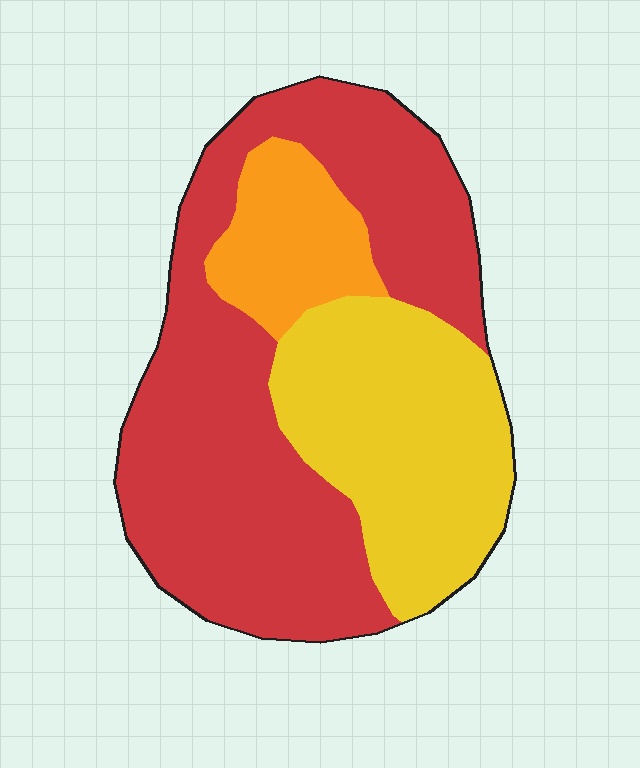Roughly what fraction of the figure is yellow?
Yellow takes up about one third (1/3) of the figure.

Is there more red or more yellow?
Red.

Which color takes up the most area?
Red, at roughly 55%.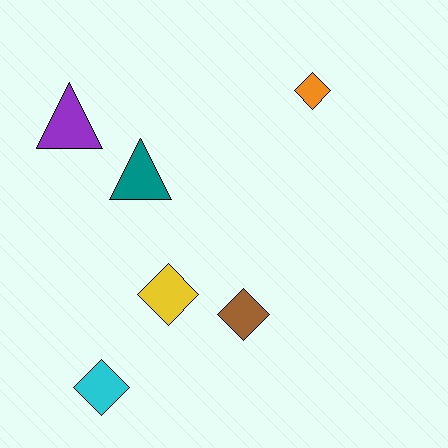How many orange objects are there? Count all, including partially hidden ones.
There is 1 orange object.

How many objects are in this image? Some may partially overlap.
There are 6 objects.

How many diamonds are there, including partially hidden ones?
There are 4 diamonds.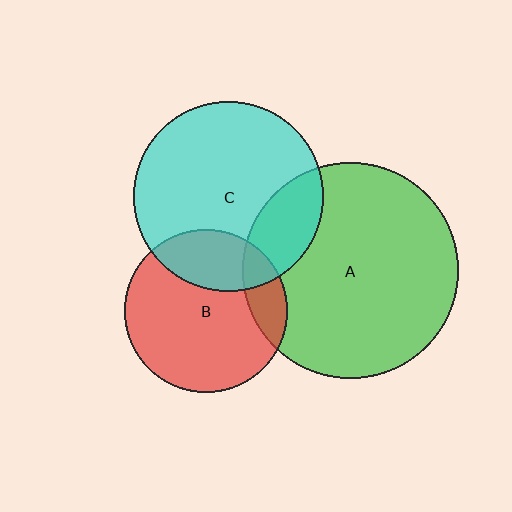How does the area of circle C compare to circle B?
Approximately 1.4 times.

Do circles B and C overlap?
Yes.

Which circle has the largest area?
Circle A (green).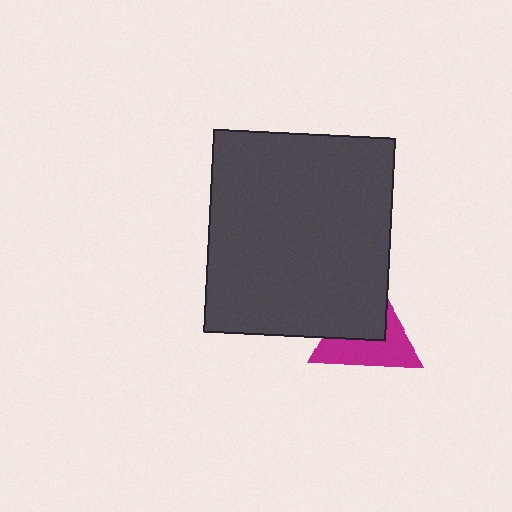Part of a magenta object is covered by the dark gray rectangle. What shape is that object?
It is a triangle.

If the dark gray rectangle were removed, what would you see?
You would see the complete magenta triangle.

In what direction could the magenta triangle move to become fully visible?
The magenta triangle could move toward the lower-right. That would shift it out from behind the dark gray rectangle entirely.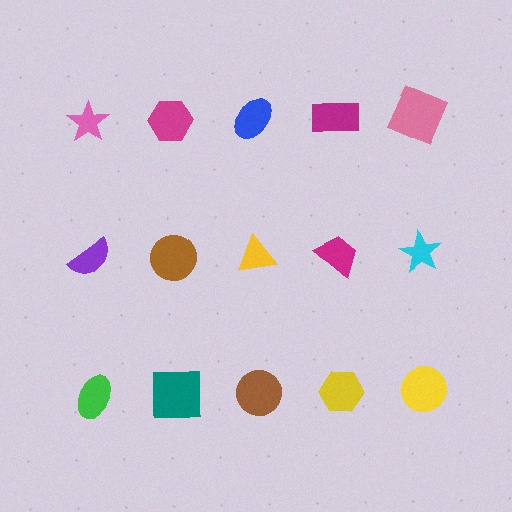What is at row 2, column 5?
A cyan star.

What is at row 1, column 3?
A blue ellipse.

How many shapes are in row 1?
5 shapes.